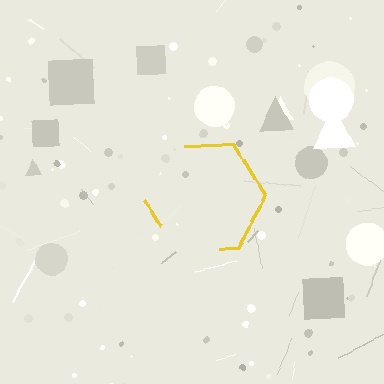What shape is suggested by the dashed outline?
The dashed outline suggests a hexagon.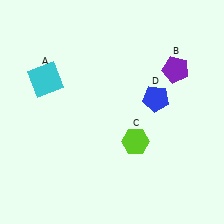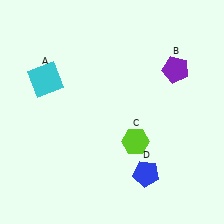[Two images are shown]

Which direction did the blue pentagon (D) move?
The blue pentagon (D) moved down.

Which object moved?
The blue pentagon (D) moved down.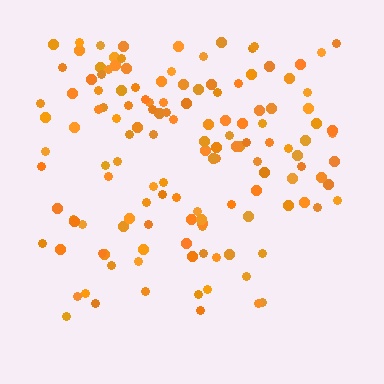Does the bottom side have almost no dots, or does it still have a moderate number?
Still a moderate number, just noticeably fewer than the top.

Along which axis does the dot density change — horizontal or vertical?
Vertical.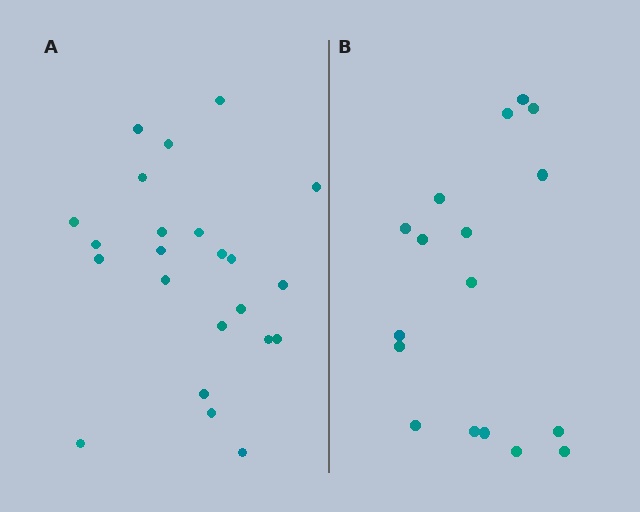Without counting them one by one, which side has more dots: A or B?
Region A (the left region) has more dots.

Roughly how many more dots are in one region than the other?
Region A has about 6 more dots than region B.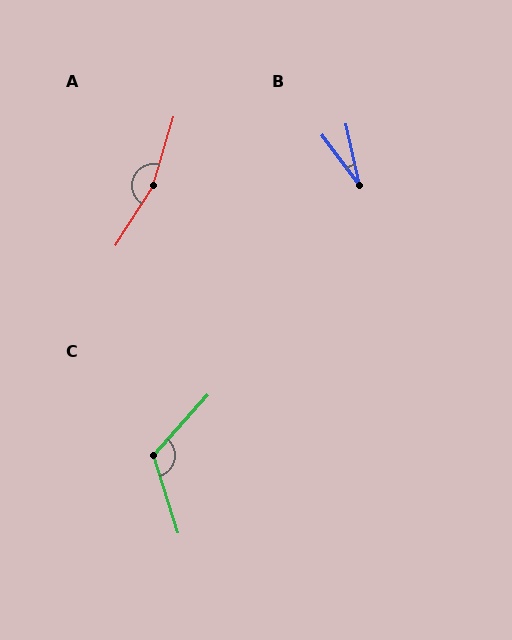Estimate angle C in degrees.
Approximately 121 degrees.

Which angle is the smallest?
B, at approximately 24 degrees.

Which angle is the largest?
A, at approximately 164 degrees.